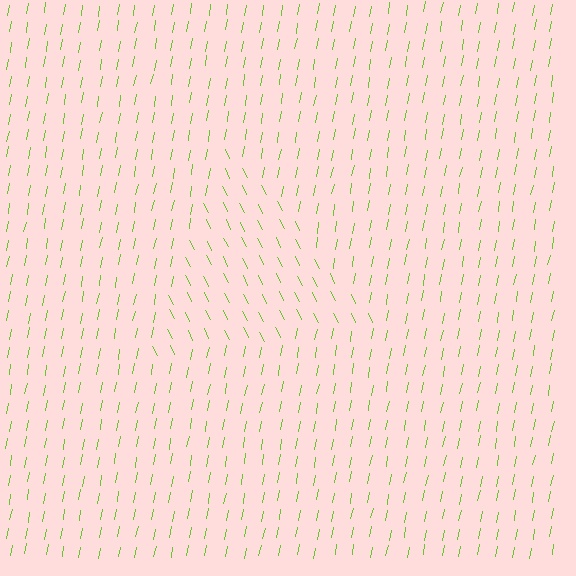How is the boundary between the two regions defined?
The boundary is defined purely by a change in line orientation (approximately 37 degrees difference). All lines are the same color and thickness.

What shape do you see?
I see a triangle.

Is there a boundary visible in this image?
Yes, there is a texture boundary formed by a change in line orientation.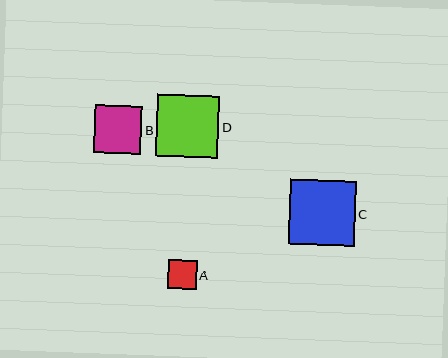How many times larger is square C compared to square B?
Square C is approximately 1.4 times the size of square B.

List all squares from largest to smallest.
From largest to smallest: C, D, B, A.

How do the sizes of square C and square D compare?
Square C and square D are approximately the same size.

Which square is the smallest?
Square A is the smallest with a size of approximately 29 pixels.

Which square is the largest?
Square C is the largest with a size of approximately 65 pixels.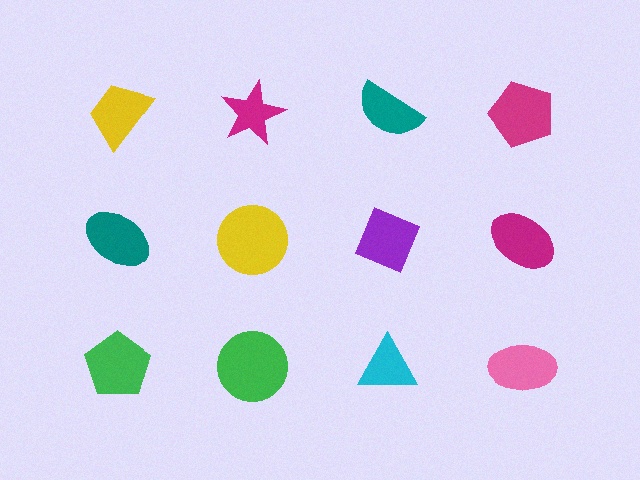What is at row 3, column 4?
A pink ellipse.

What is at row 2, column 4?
A magenta ellipse.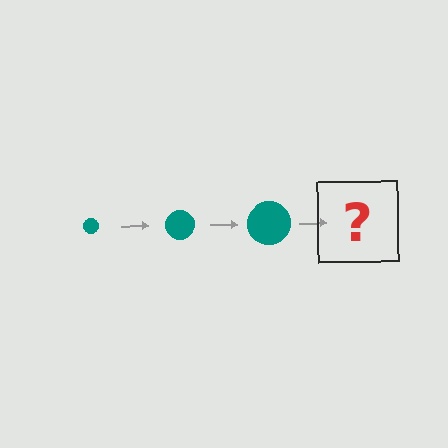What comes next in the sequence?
The next element should be a teal circle, larger than the previous one.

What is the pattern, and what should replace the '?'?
The pattern is that the circle gets progressively larger each step. The '?' should be a teal circle, larger than the previous one.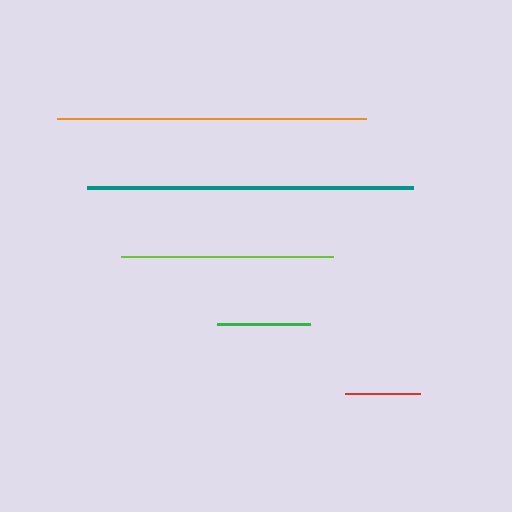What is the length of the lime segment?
The lime segment is approximately 212 pixels long.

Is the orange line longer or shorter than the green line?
The orange line is longer than the green line.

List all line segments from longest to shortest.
From longest to shortest: teal, orange, lime, green, red.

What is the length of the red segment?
The red segment is approximately 75 pixels long.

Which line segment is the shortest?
The red line is the shortest at approximately 75 pixels.